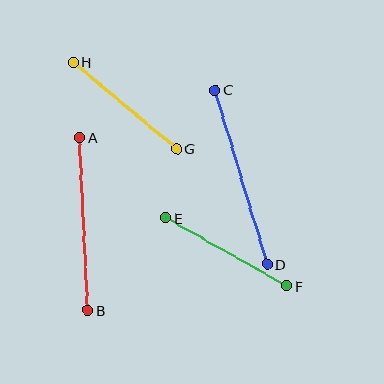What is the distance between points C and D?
The distance is approximately 182 pixels.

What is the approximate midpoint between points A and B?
The midpoint is at approximately (84, 224) pixels.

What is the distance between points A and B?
The distance is approximately 173 pixels.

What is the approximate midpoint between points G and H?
The midpoint is at approximately (125, 106) pixels.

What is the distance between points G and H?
The distance is approximately 135 pixels.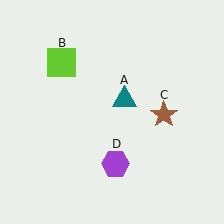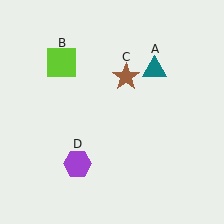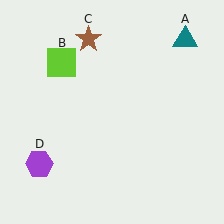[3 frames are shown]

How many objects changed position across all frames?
3 objects changed position: teal triangle (object A), brown star (object C), purple hexagon (object D).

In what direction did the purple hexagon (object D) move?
The purple hexagon (object D) moved left.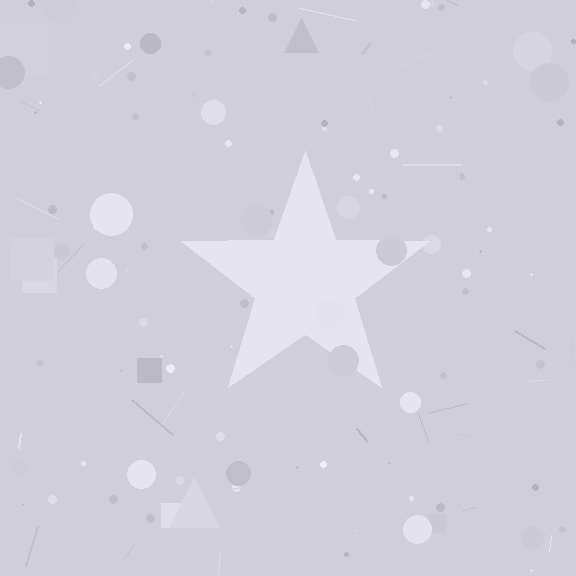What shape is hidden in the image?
A star is hidden in the image.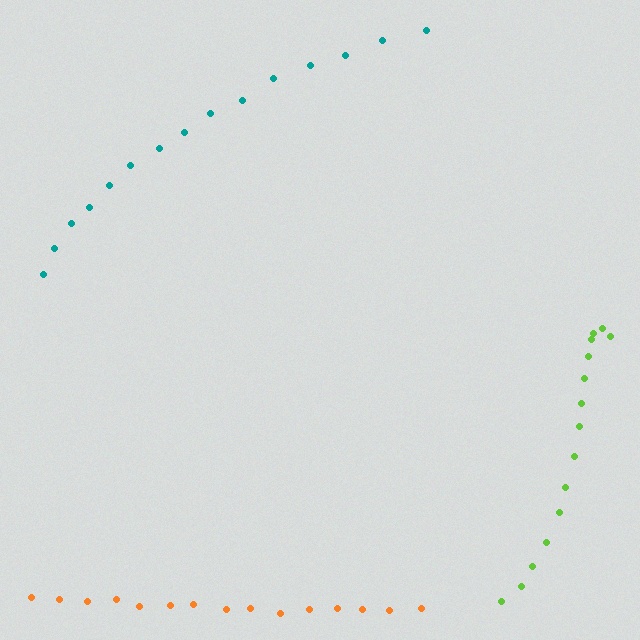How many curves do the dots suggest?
There are 3 distinct paths.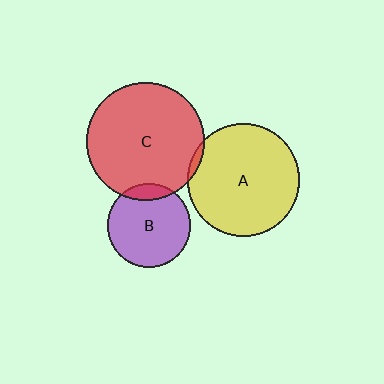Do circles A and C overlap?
Yes.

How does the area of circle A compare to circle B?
Approximately 1.8 times.